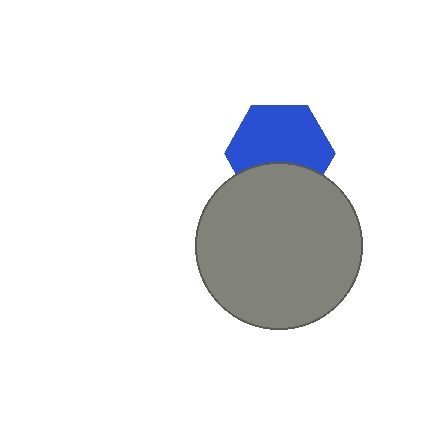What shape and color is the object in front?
The object in front is a gray circle.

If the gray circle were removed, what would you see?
You would see the complete blue hexagon.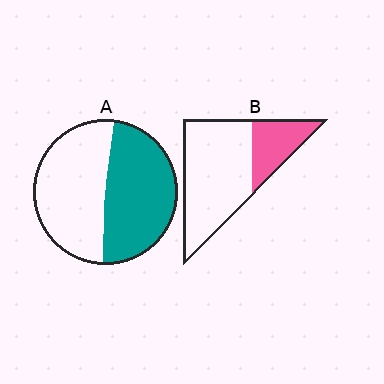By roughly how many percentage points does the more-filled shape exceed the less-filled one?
By roughly 20 percentage points (A over B).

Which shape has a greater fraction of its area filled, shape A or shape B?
Shape A.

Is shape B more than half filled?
No.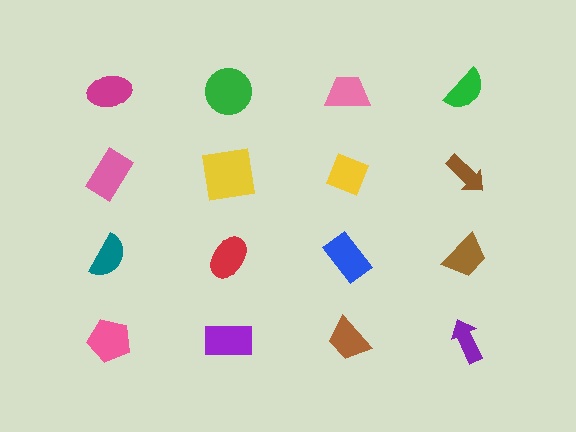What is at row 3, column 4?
A brown trapezoid.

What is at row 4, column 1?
A pink pentagon.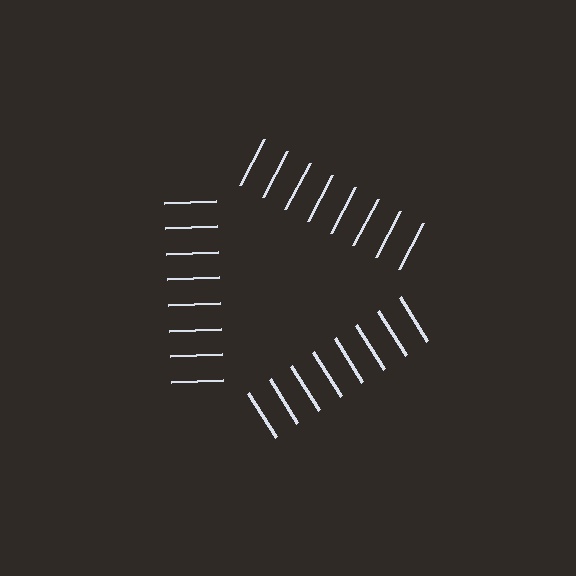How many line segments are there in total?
24 — 8 along each of the 3 edges.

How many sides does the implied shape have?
3 sides — the line-ends trace a triangle.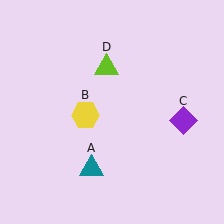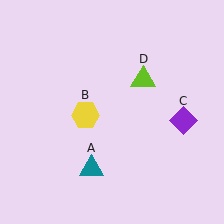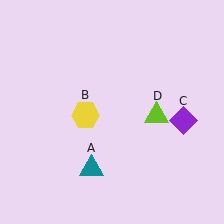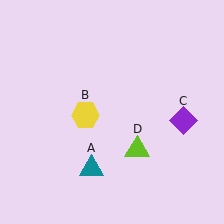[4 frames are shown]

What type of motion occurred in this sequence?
The lime triangle (object D) rotated clockwise around the center of the scene.